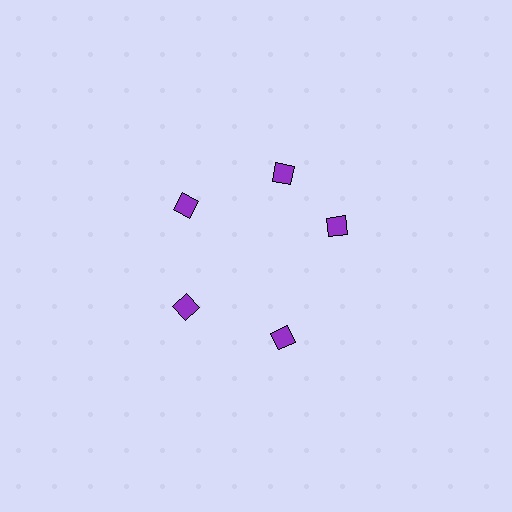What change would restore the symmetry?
The symmetry would be restored by rotating it back into even spacing with its neighbors so that all 5 diamonds sit at equal angles and equal distance from the center.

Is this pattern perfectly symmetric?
No. The 5 purple diamonds are arranged in a ring, but one element near the 3 o'clock position is rotated out of alignment along the ring, breaking the 5-fold rotational symmetry.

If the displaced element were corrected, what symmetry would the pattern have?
It would have 5-fold rotational symmetry — the pattern would map onto itself every 72 degrees.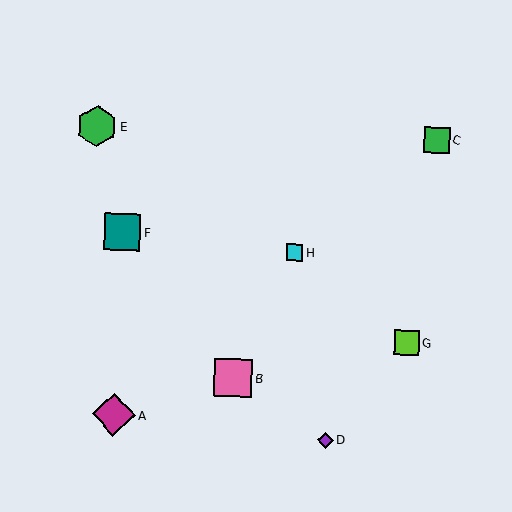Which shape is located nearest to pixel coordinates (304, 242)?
The cyan square (labeled H) at (295, 253) is nearest to that location.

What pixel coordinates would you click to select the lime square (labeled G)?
Click at (407, 343) to select the lime square G.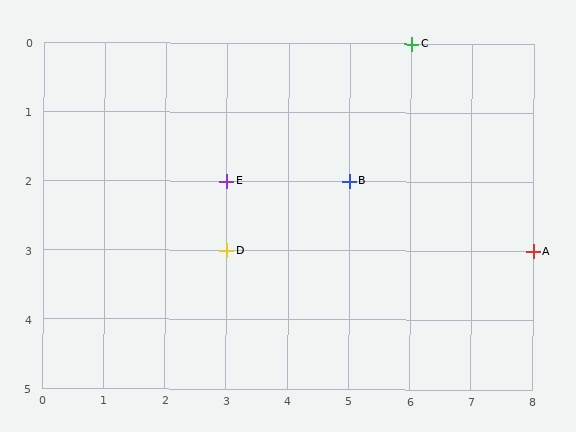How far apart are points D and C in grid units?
Points D and C are 3 columns and 3 rows apart (about 4.2 grid units diagonally).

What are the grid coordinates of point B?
Point B is at grid coordinates (5, 2).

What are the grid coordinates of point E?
Point E is at grid coordinates (3, 2).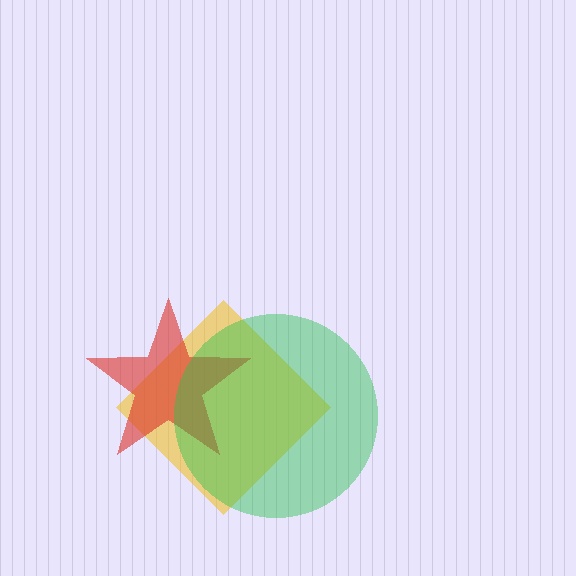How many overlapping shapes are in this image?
There are 3 overlapping shapes in the image.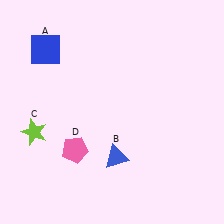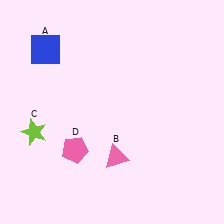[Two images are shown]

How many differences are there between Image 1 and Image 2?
There is 1 difference between the two images.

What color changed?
The triangle (B) changed from blue in Image 1 to pink in Image 2.